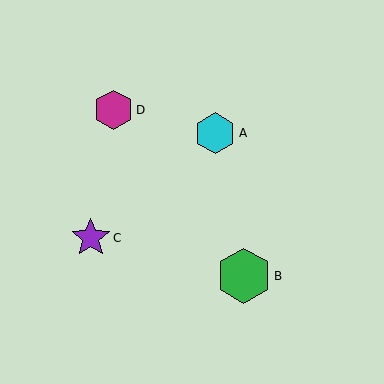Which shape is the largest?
The green hexagon (labeled B) is the largest.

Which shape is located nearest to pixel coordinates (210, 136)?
The cyan hexagon (labeled A) at (215, 133) is nearest to that location.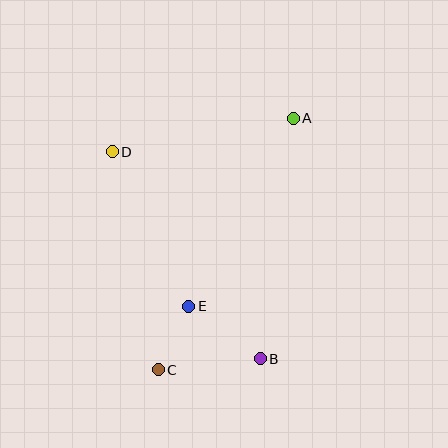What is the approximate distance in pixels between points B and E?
The distance between B and E is approximately 89 pixels.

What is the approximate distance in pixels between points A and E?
The distance between A and E is approximately 215 pixels.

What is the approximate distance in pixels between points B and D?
The distance between B and D is approximately 254 pixels.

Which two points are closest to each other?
Points C and E are closest to each other.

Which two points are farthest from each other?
Points A and C are farthest from each other.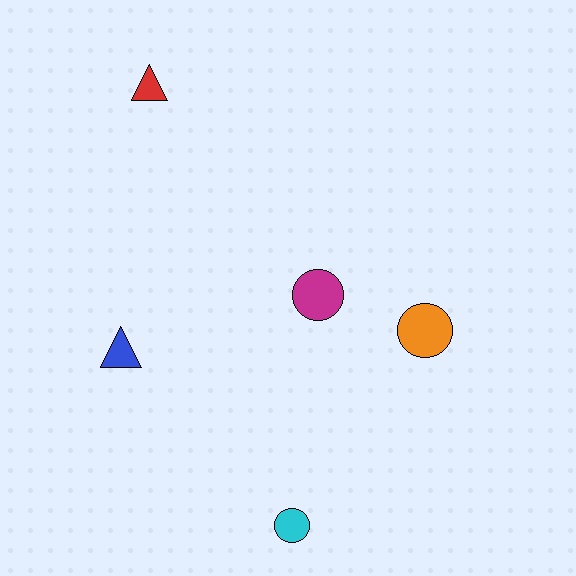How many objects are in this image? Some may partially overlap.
There are 5 objects.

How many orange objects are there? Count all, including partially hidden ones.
There is 1 orange object.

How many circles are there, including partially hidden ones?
There are 3 circles.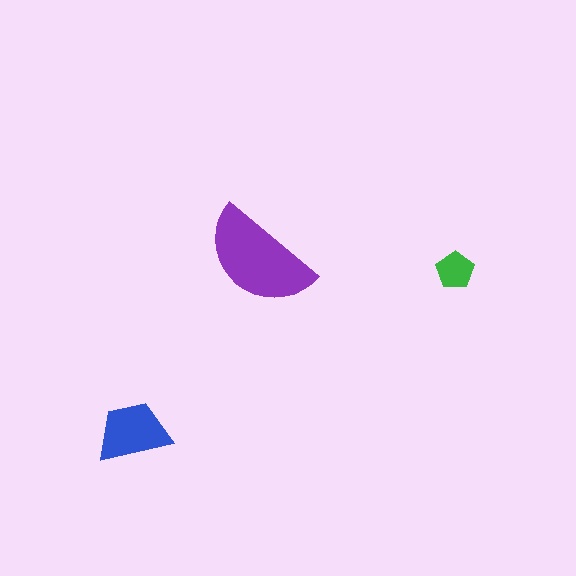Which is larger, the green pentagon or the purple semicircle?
The purple semicircle.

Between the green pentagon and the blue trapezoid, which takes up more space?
The blue trapezoid.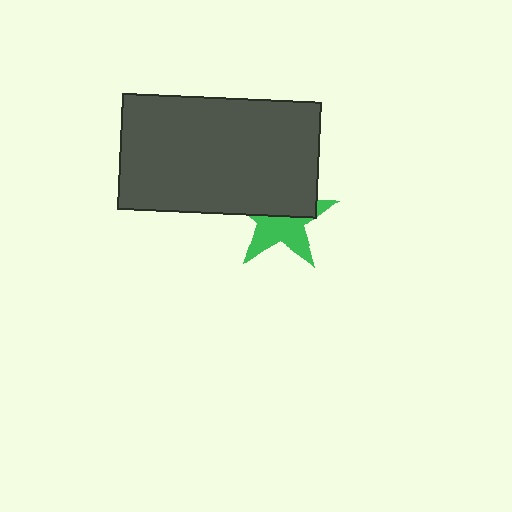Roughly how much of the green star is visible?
About half of it is visible (roughly 51%).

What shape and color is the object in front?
The object in front is a dark gray rectangle.